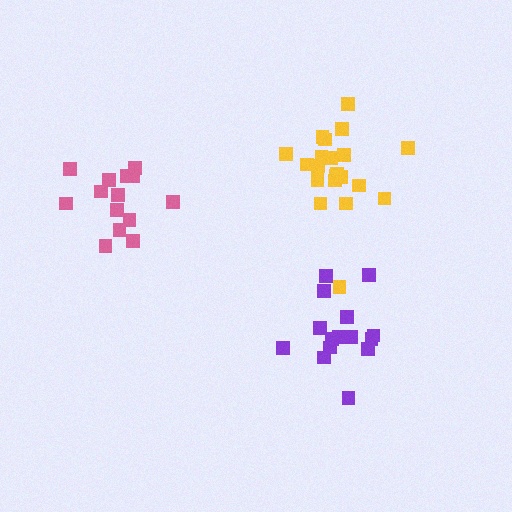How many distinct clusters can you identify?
There are 3 distinct clusters.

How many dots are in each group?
Group 1: 21 dots, Group 2: 15 dots, Group 3: 15 dots (51 total).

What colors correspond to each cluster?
The clusters are colored: yellow, purple, pink.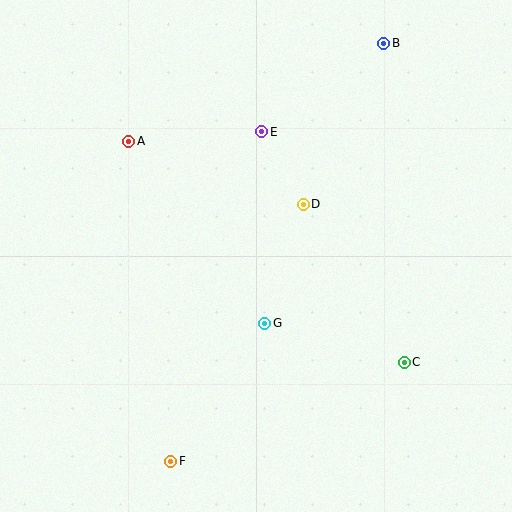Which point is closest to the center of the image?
Point G at (265, 323) is closest to the center.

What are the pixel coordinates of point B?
Point B is at (384, 43).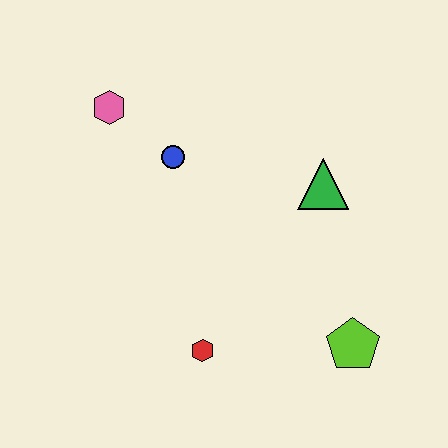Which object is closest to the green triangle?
The blue circle is closest to the green triangle.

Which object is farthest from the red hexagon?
The pink hexagon is farthest from the red hexagon.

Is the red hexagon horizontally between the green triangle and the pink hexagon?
Yes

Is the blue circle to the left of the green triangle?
Yes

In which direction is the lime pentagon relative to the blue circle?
The lime pentagon is below the blue circle.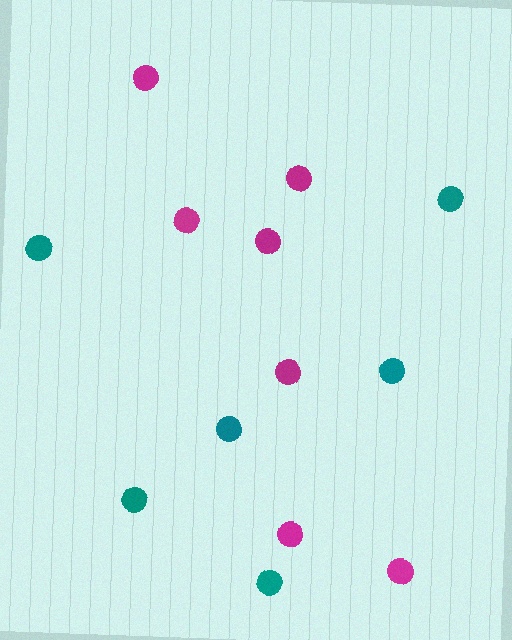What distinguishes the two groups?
There are 2 groups: one group of magenta circles (7) and one group of teal circles (6).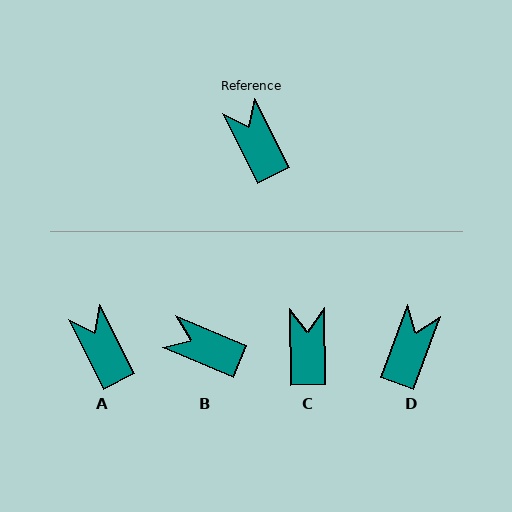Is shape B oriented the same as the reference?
No, it is off by about 41 degrees.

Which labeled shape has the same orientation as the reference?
A.